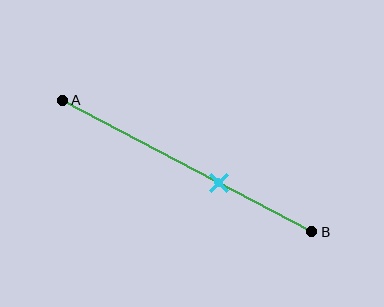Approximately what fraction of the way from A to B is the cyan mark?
The cyan mark is approximately 65% of the way from A to B.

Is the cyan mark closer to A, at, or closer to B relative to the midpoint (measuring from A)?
The cyan mark is closer to point B than the midpoint of segment AB.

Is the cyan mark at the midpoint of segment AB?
No, the mark is at about 65% from A, not at the 50% midpoint.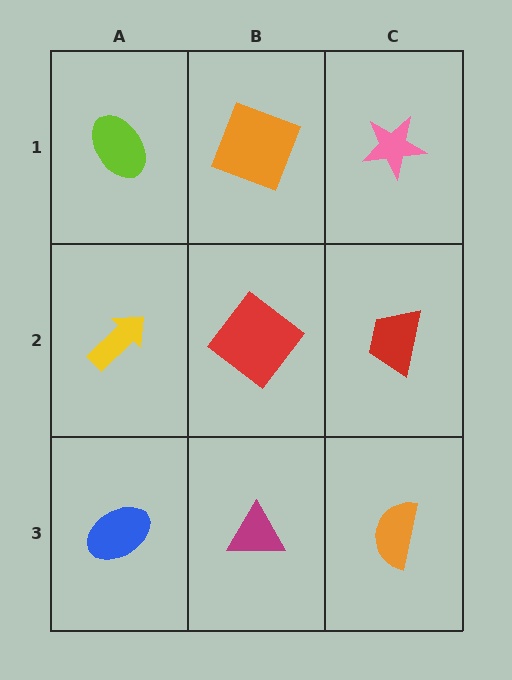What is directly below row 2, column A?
A blue ellipse.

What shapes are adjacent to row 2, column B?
An orange square (row 1, column B), a magenta triangle (row 3, column B), a yellow arrow (row 2, column A), a red trapezoid (row 2, column C).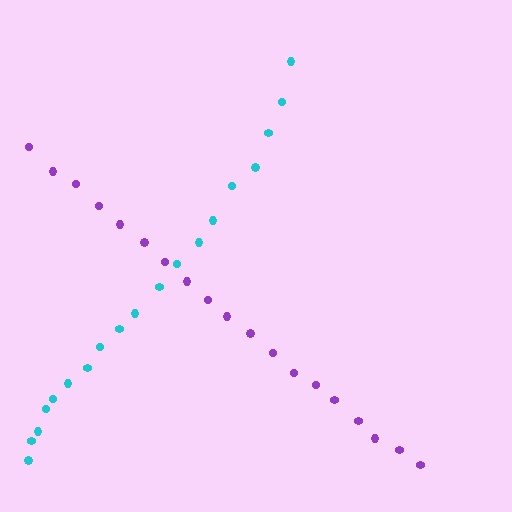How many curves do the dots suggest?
There are 2 distinct paths.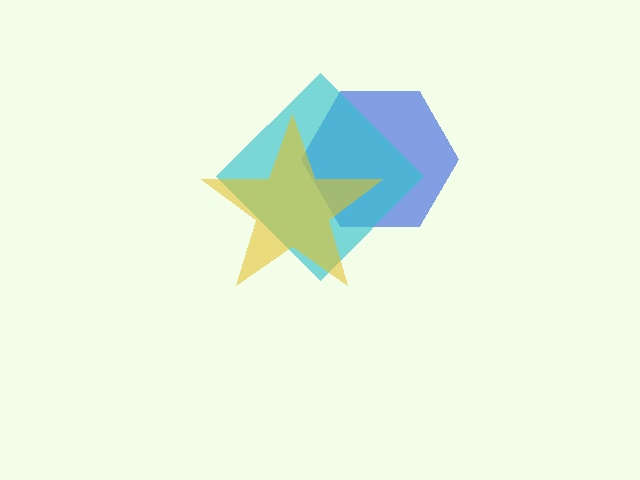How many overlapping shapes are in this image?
There are 3 overlapping shapes in the image.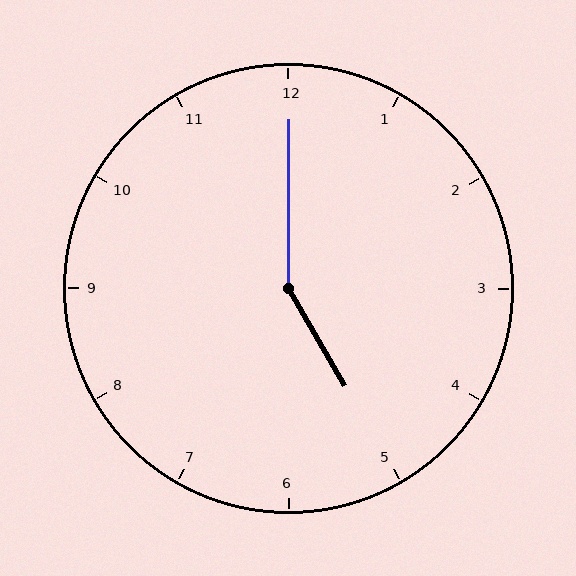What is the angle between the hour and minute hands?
Approximately 150 degrees.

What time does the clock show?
5:00.